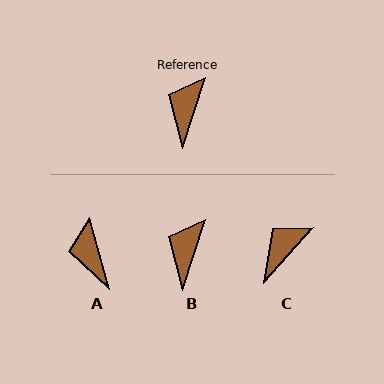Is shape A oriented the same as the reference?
No, it is off by about 33 degrees.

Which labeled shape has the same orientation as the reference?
B.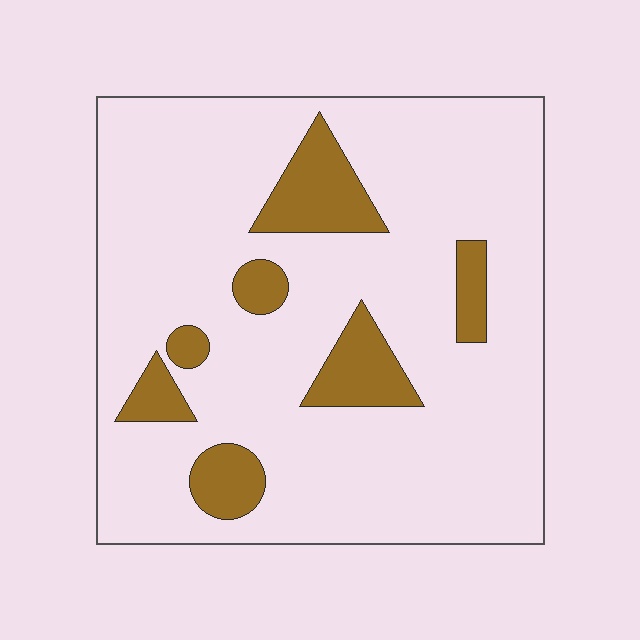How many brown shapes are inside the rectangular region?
7.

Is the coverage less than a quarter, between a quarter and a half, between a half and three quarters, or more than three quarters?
Less than a quarter.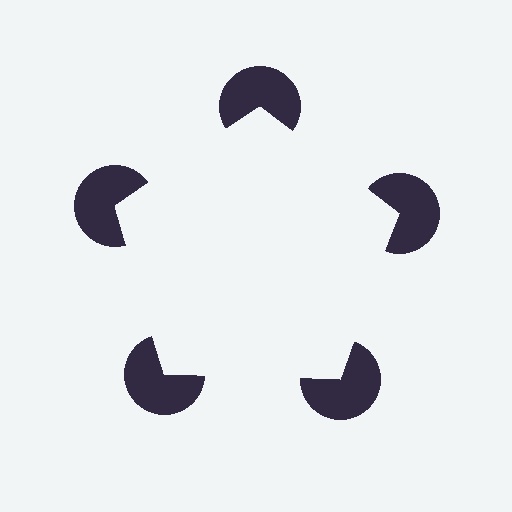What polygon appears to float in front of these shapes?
An illusory pentagon — its edges are inferred from the aligned wedge cuts in the pac-man discs, not physically drawn.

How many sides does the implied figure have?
5 sides.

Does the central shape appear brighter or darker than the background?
It typically appears slightly brighter than the background, even though no actual brightness change is drawn.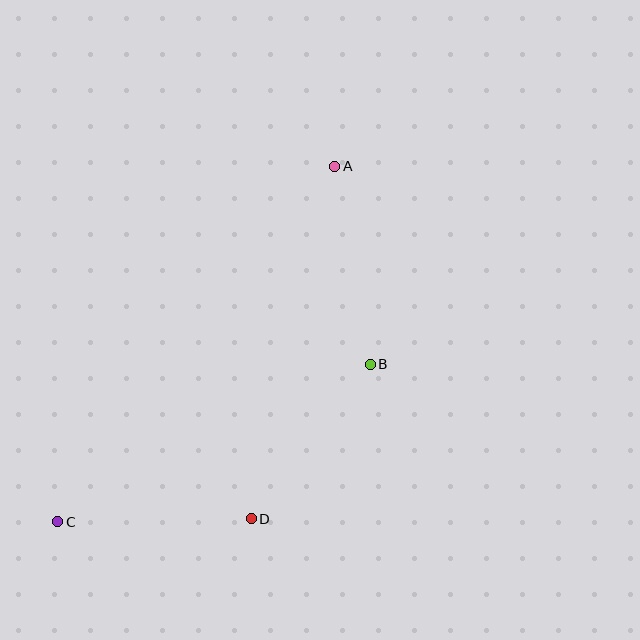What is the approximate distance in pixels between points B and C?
The distance between B and C is approximately 350 pixels.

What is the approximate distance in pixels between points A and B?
The distance between A and B is approximately 201 pixels.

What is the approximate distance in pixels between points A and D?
The distance between A and D is approximately 362 pixels.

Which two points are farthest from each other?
Points A and C are farthest from each other.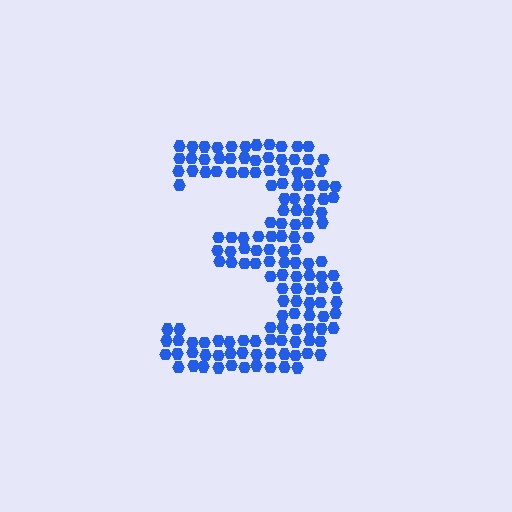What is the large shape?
The large shape is the digit 3.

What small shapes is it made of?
It is made of small hexagons.